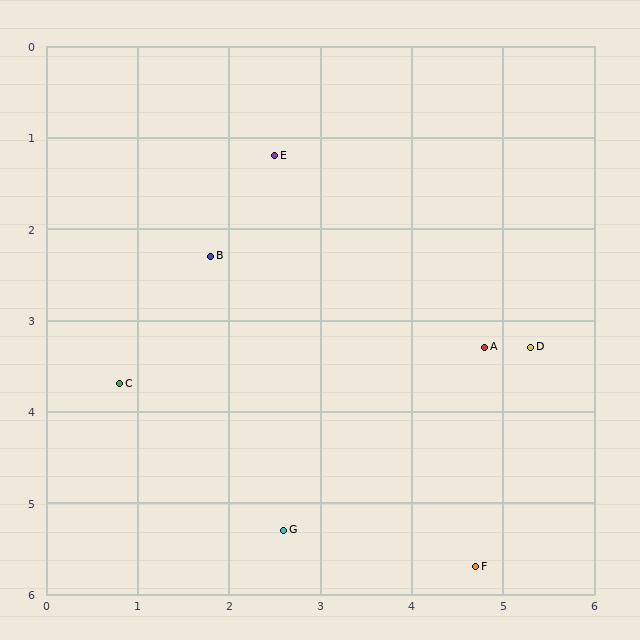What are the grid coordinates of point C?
Point C is at approximately (0.8, 3.7).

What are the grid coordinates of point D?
Point D is at approximately (5.3, 3.3).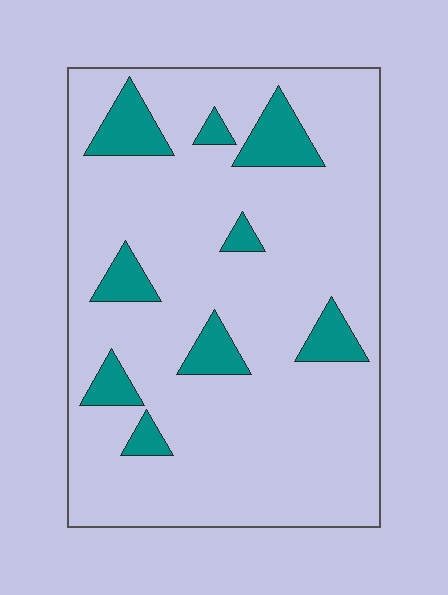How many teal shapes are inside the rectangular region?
9.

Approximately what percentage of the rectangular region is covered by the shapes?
Approximately 15%.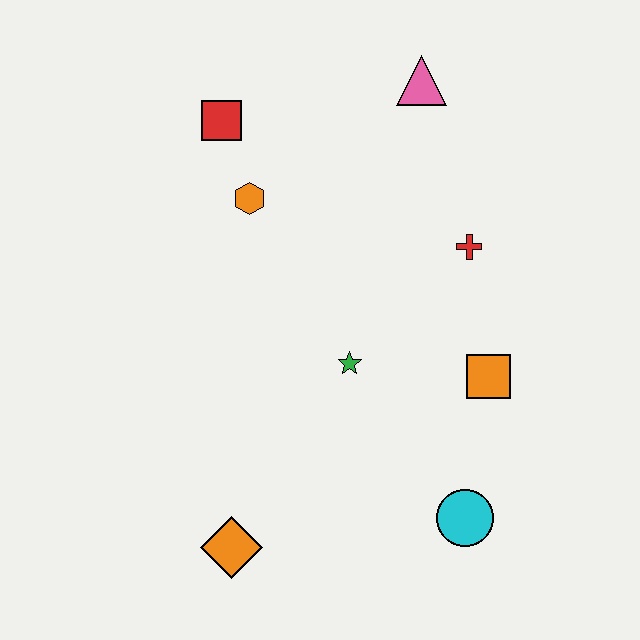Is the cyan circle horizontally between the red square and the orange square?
Yes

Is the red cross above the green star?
Yes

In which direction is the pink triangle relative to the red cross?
The pink triangle is above the red cross.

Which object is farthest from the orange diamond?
The pink triangle is farthest from the orange diamond.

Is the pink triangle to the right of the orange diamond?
Yes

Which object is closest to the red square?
The orange hexagon is closest to the red square.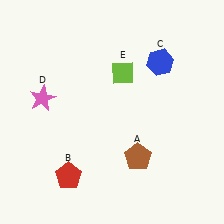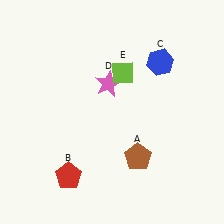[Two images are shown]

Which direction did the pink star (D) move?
The pink star (D) moved right.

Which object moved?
The pink star (D) moved right.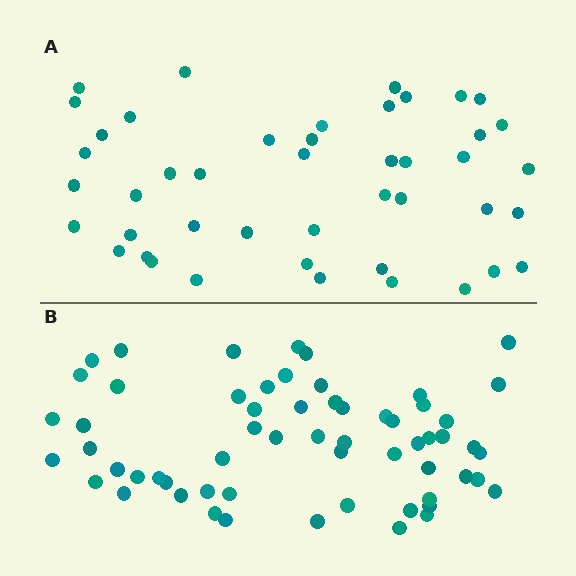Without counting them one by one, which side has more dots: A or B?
Region B (the bottom region) has more dots.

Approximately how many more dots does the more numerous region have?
Region B has approximately 15 more dots than region A.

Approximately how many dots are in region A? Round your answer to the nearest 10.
About 40 dots. (The exact count is 45, which rounds to 40.)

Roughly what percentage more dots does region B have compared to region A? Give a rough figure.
About 35% more.